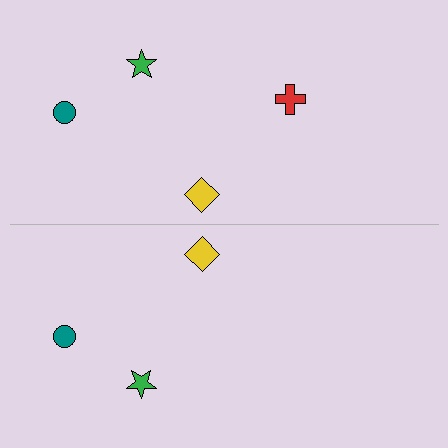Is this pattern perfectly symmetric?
No, the pattern is not perfectly symmetric. A red cross is missing from the bottom side.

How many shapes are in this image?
There are 7 shapes in this image.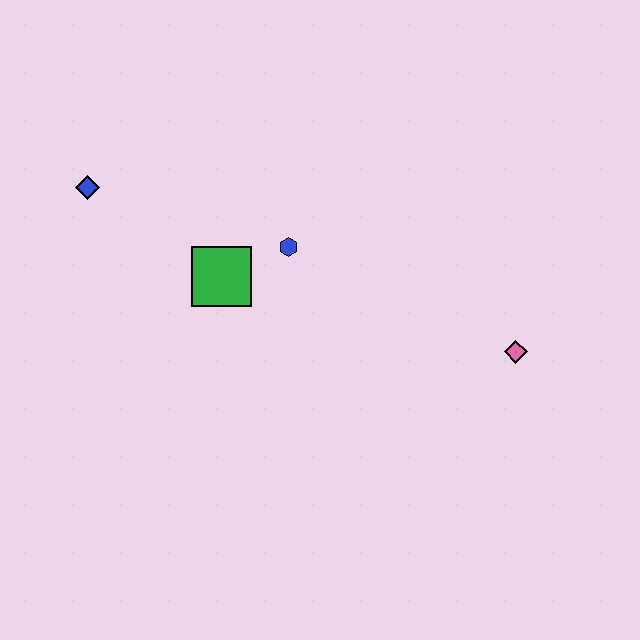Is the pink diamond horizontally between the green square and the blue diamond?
No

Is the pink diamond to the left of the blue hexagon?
No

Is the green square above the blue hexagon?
No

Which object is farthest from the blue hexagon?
The pink diamond is farthest from the blue hexagon.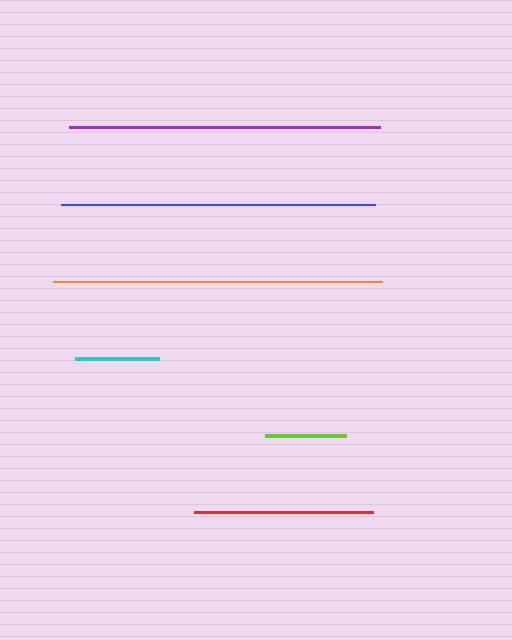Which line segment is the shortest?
The lime line is the shortest at approximately 82 pixels.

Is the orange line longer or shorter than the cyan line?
The orange line is longer than the cyan line.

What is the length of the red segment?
The red segment is approximately 180 pixels long.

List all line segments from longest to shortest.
From longest to shortest: orange, blue, purple, red, cyan, lime.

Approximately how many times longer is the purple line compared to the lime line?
The purple line is approximately 3.8 times the length of the lime line.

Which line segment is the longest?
The orange line is the longest at approximately 329 pixels.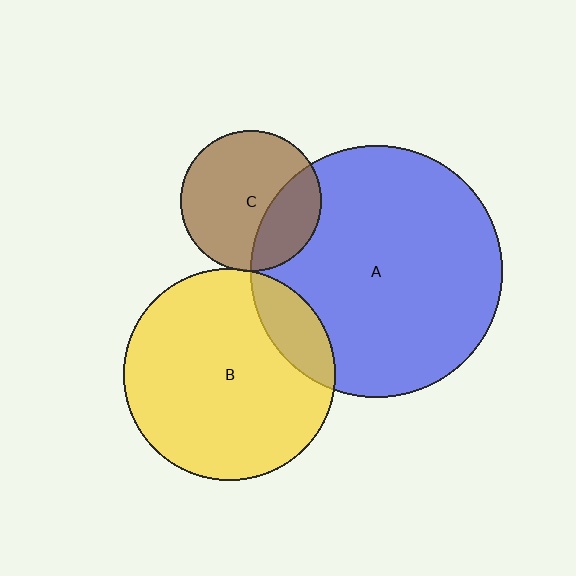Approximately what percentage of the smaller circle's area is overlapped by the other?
Approximately 5%.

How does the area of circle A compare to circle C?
Approximately 3.2 times.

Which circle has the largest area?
Circle A (blue).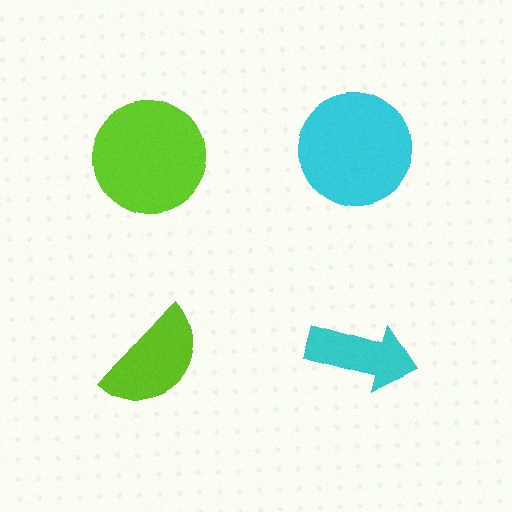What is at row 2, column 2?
A cyan arrow.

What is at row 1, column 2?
A cyan circle.